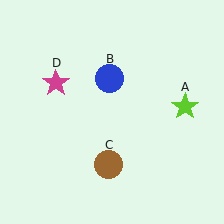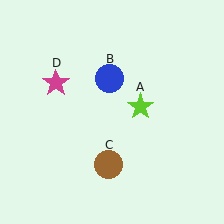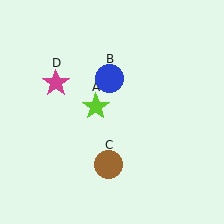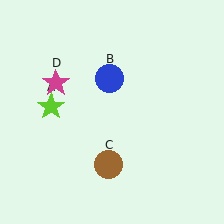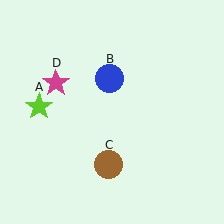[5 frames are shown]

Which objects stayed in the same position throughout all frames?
Blue circle (object B) and brown circle (object C) and magenta star (object D) remained stationary.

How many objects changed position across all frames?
1 object changed position: lime star (object A).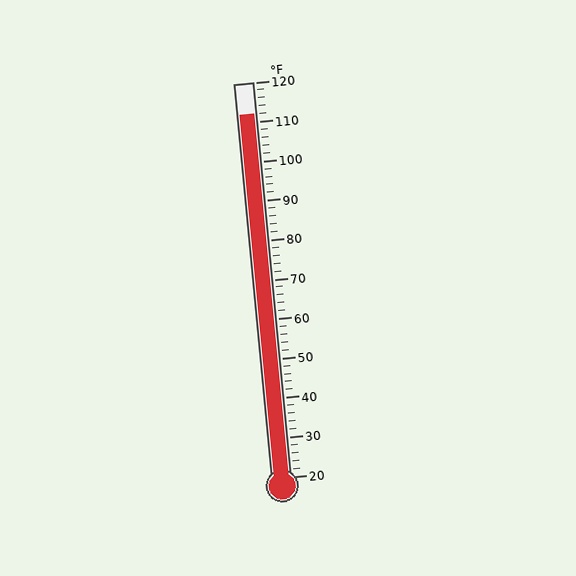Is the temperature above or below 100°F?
The temperature is above 100°F.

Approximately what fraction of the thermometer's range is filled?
The thermometer is filled to approximately 90% of its range.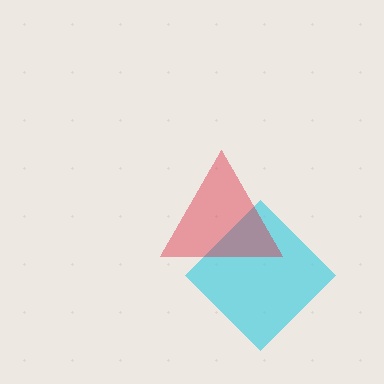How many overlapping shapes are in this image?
There are 2 overlapping shapes in the image.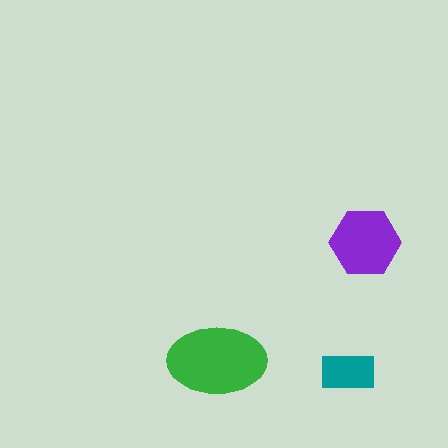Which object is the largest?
The green ellipse.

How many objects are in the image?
There are 3 objects in the image.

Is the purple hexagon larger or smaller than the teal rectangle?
Larger.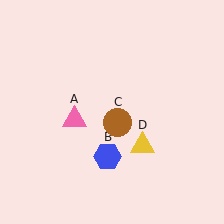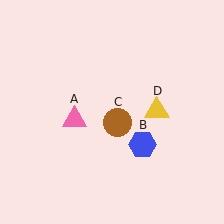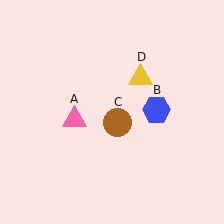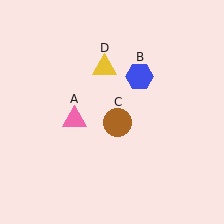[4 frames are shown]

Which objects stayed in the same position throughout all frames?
Pink triangle (object A) and brown circle (object C) remained stationary.